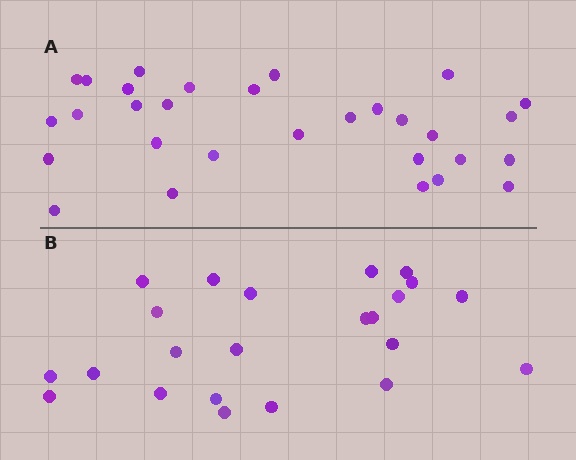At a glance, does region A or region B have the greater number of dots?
Region A (the top region) has more dots.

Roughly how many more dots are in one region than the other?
Region A has roughly 8 or so more dots than region B.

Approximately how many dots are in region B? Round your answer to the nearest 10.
About 20 dots. (The exact count is 23, which rounds to 20.)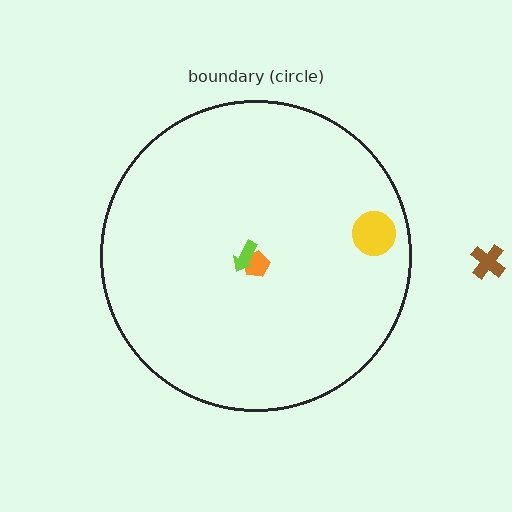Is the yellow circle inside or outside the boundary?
Inside.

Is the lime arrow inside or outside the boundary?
Inside.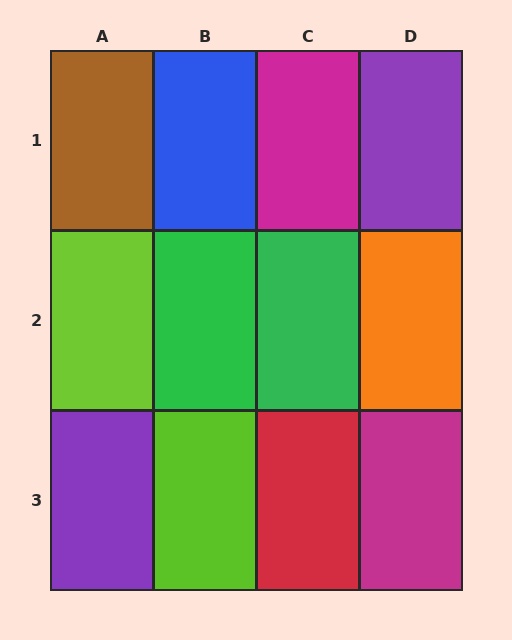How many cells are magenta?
2 cells are magenta.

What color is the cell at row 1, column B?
Blue.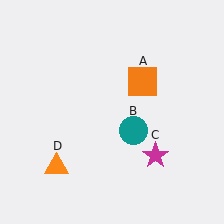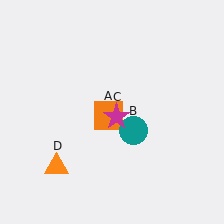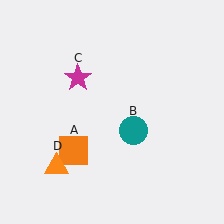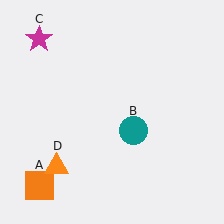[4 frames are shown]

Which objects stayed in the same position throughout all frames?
Teal circle (object B) and orange triangle (object D) remained stationary.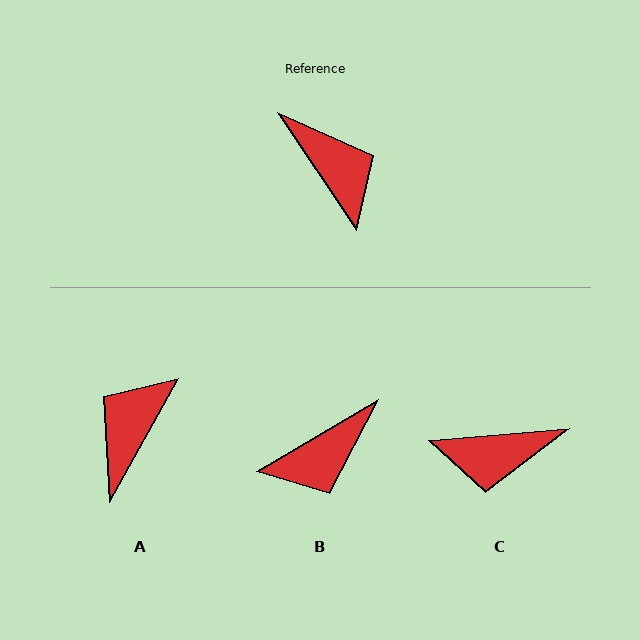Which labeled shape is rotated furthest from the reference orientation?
C, about 119 degrees away.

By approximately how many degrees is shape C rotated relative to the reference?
Approximately 119 degrees clockwise.